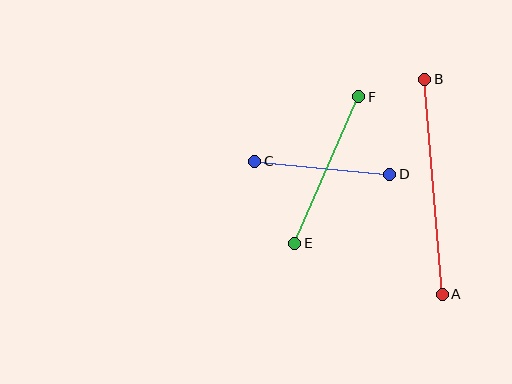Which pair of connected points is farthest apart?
Points A and B are farthest apart.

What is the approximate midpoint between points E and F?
The midpoint is at approximately (327, 170) pixels.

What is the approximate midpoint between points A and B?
The midpoint is at approximately (434, 187) pixels.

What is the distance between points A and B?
The distance is approximately 216 pixels.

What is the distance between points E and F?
The distance is approximately 160 pixels.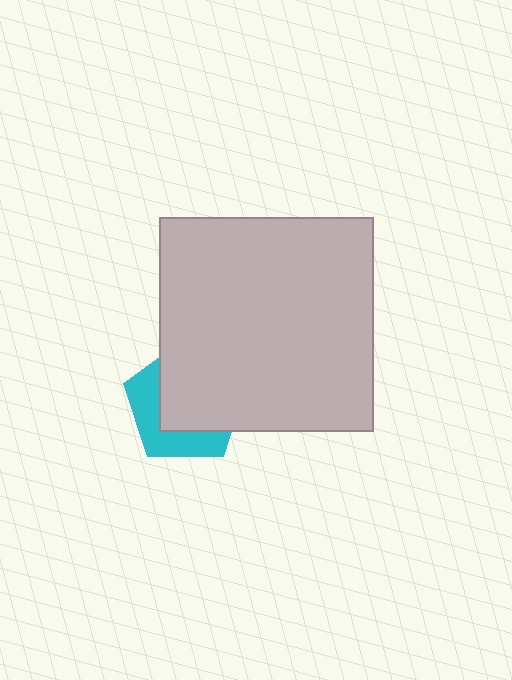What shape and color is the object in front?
The object in front is a light gray square.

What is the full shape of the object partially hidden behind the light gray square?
The partially hidden object is a cyan pentagon.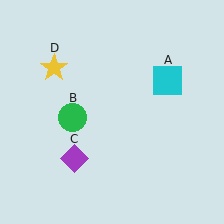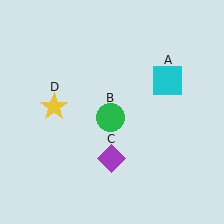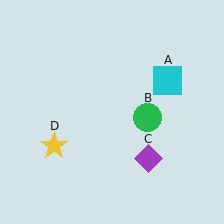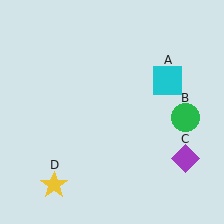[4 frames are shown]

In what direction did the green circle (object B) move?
The green circle (object B) moved right.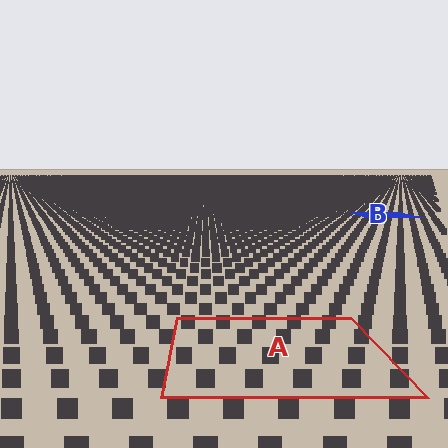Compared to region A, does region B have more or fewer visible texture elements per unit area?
Region B has more texture elements per unit area — they are packed more densely because it is farther away.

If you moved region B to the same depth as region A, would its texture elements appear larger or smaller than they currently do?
They would appear larger. At a closer depth, the same texture elements are projected at a bigger on-screen size.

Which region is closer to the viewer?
Region A is closer. The texture elements there are larger and more spread out.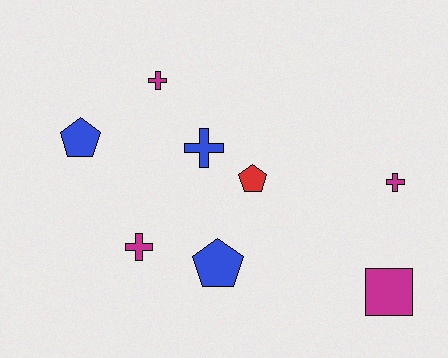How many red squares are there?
There are no red squares.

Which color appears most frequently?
Magenta, with 4 objects.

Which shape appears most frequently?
Cross, with 4 objects.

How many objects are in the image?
There are 8 objects.